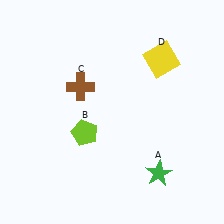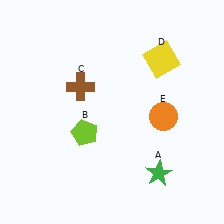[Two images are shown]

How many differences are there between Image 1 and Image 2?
There is 1 difference between the two images.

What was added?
An orange circle (E) was added in Image 2.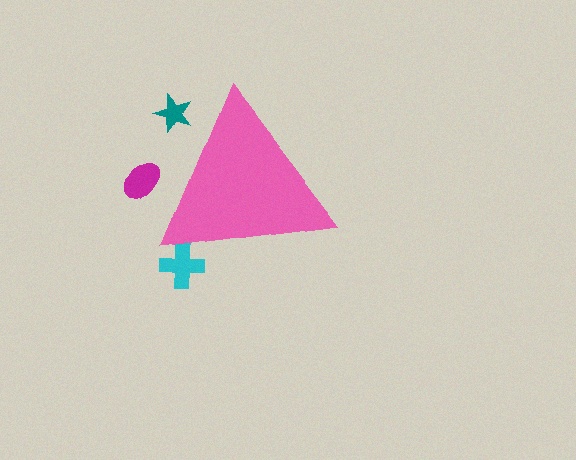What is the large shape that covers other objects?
A pink triangle.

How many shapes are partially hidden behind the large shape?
3 shapes are partially hidden.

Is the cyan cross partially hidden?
Yes, the cyan cross is partially hidden behind the pink triangle.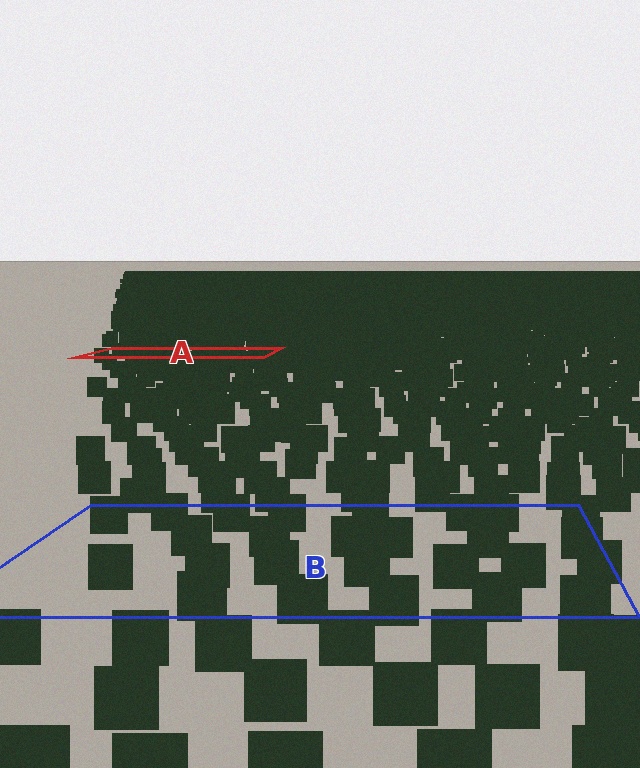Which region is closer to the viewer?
Region B is closer. The texture elements there are larger and more spread out.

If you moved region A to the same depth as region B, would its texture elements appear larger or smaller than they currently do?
They would appear larger. At a closer depth, the same texture elements are projected at a bigger on-screen size.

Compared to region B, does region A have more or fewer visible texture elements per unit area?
Region A has more texture elements per unit area — they are packed more densely because it is farther away.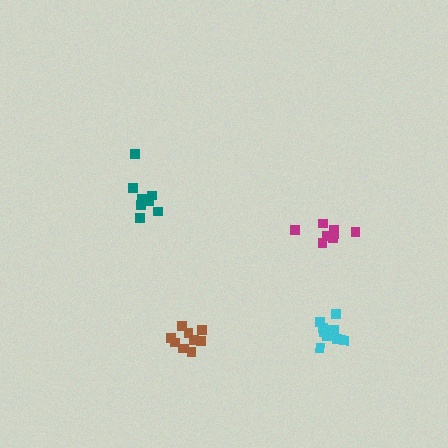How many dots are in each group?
Group 1: 8 dots, Group 2: 9 dots, Group 3: 8 dots, Group 4: 10 dots (35 total).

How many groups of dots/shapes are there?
There are 4 groups.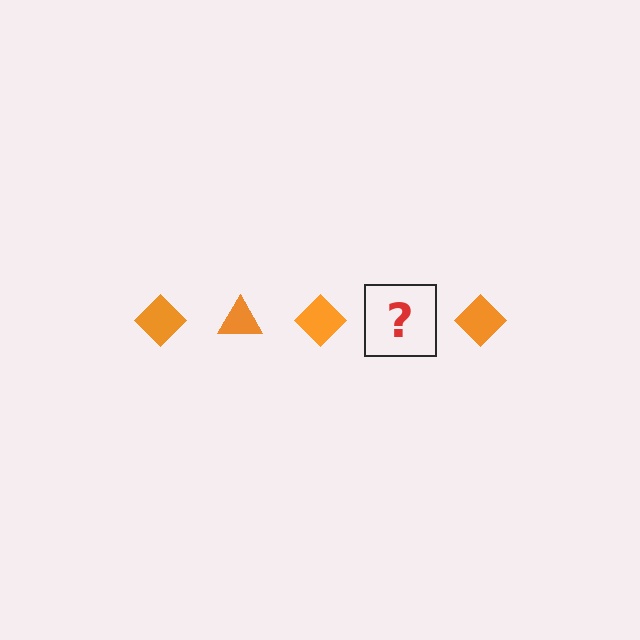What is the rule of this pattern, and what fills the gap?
The rule is that the pattern cycles through diamond, triangle shapes in orange. The gap should be filled with an orange triangle.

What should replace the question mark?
The question mark should be replaced with an orange triangle.